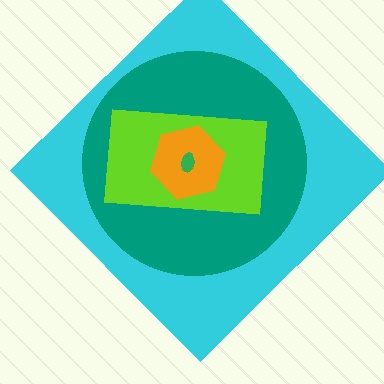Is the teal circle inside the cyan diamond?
Yes.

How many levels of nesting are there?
5.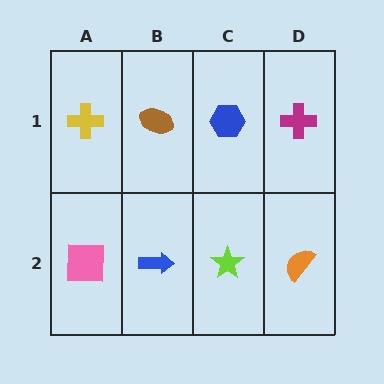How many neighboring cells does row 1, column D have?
2.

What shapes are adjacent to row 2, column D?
A magenta cross (row 1, column D), a lime star (row 2, column C).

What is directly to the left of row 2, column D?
A lime star.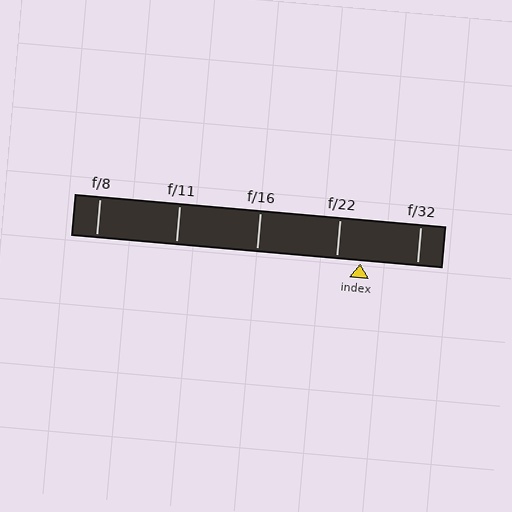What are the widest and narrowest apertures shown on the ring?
The widest aperture shown is f/8 and the narrowest is f/32.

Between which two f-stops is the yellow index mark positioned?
The index mark is between f/22 and f/32.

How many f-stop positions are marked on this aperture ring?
There are 5 f-stop positions marked.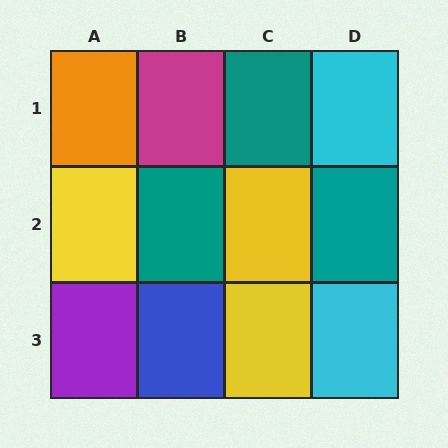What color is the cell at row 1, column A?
Orange.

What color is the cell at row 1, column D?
Cyan.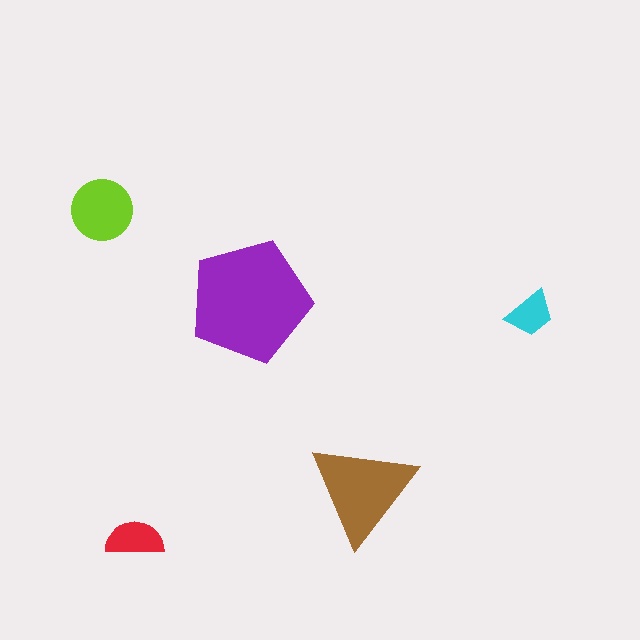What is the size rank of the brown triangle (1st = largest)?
2nd.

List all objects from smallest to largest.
The cyan trapezoid, the red semicircle, the lime circle, the brown triangle, the purple pentagon.